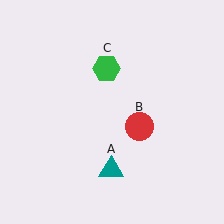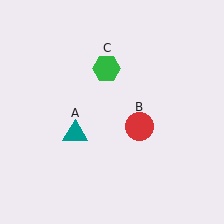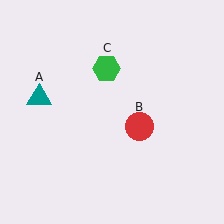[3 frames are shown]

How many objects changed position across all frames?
1 object changed position: teal triangle (object A).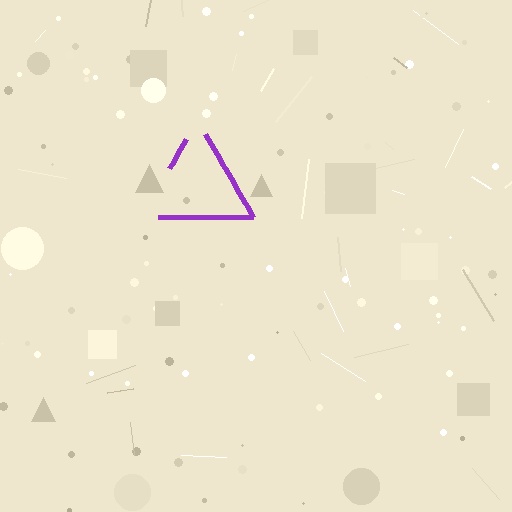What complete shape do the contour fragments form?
The contour fragments form a triangle.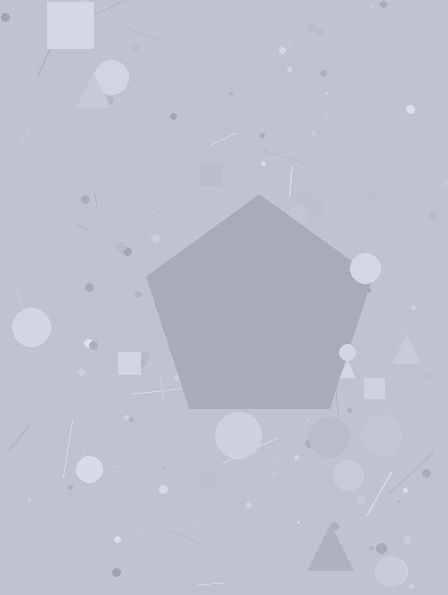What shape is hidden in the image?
A pentagon is hidden in the image.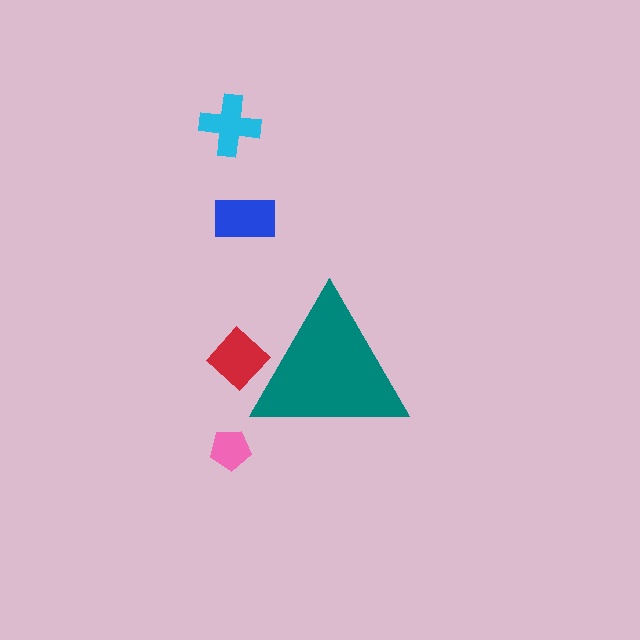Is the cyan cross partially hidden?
No, the cyan cross is fully visible.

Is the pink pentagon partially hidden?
No, the pink pentagon is fully visible.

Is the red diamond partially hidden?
Yes, the red diamond is partially hidden behind the teal triangle.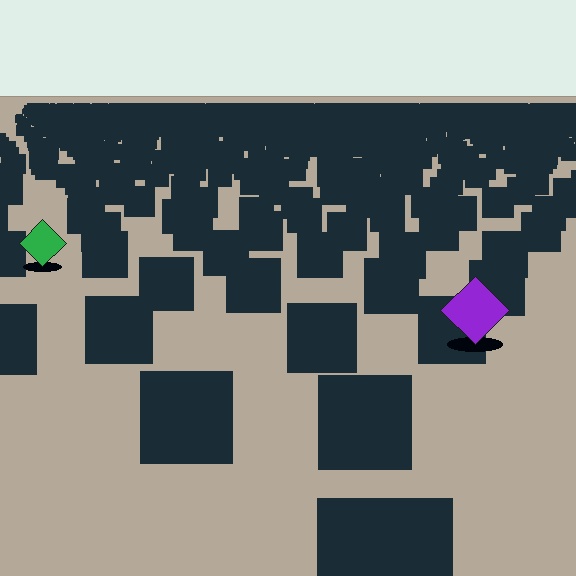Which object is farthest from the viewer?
The green diamond is farthest from the viewer. It appears smaller and the ground texture around it is denser.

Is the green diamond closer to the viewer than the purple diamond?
No. The purple diamond is closer — you can tell from the texture gradient: the ground texture is coarser near it.